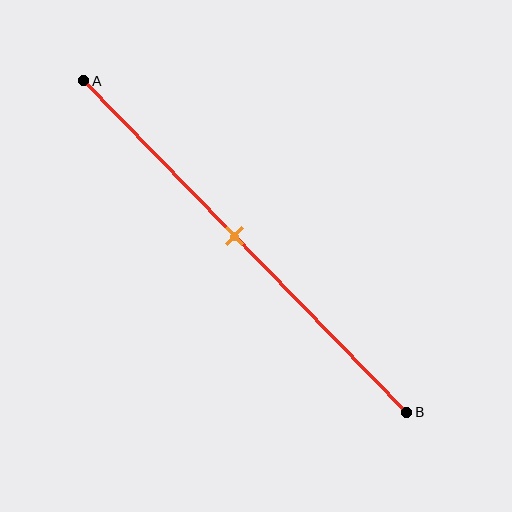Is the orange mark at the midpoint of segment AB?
No, the mark is at about 45% from A, not at the 50% midpoint.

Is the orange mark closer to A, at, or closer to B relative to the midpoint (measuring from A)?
The orange mark is closer to point A than the midpoint of segment AB.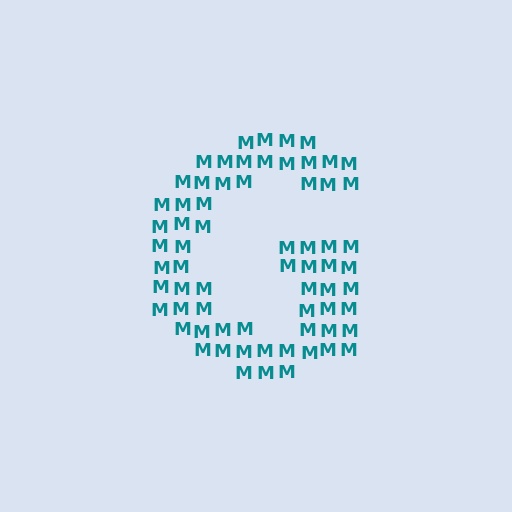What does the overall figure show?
The overall figure shows the letter G.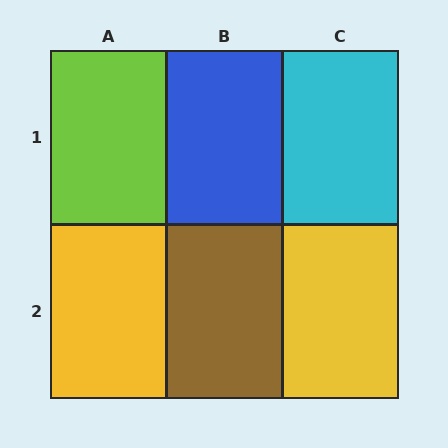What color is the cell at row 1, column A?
Lime.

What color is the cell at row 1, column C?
Cyan.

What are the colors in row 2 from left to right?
Yellow, brown, yellow.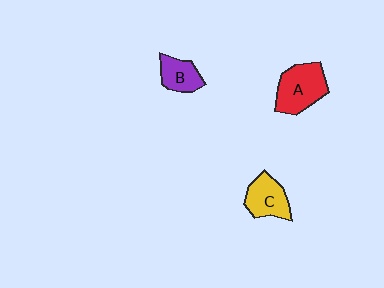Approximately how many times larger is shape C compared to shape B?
Approximately 1.2 times.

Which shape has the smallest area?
Shape B (purple).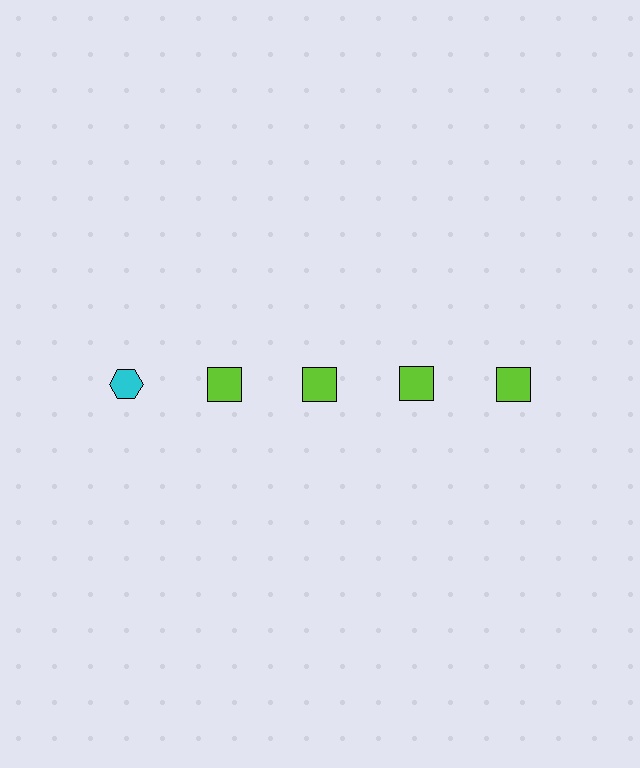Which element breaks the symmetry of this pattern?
The cyan hexagon in the top row, leftmost column breaks the symmetry. All other shapes are lime squares.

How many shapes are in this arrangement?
There are 5 shapes arranged in a grid pattern.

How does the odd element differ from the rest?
It differs in both color (cyan instead of lime) and shape (hexagon instead of square).